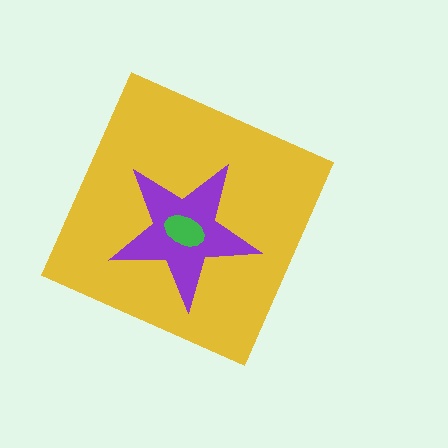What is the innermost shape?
The green ellipse.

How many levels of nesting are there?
3.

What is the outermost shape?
The yellow diamond.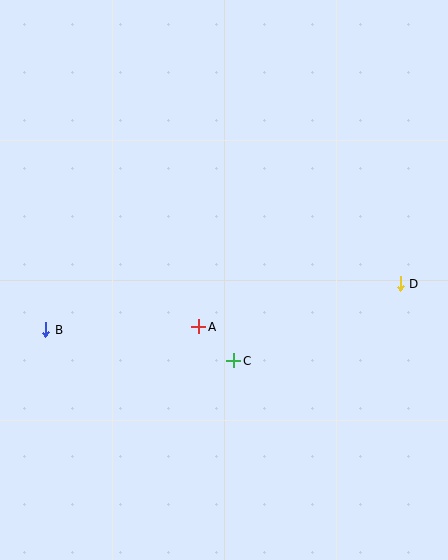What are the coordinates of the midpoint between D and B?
The midpoint between D and B is at (223, 307).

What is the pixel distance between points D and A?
The distance between D and A is 206 pixels.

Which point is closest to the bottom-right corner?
Point D is closest to the bottom-right corner.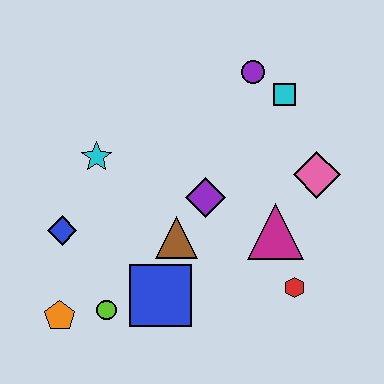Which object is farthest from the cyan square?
The orange pentagon is farthest from the cyan square.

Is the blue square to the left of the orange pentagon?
No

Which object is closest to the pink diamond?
The magenta triangle is closest to the pink diamond.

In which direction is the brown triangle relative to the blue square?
The brown triangle is above the blue square.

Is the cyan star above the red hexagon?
Yes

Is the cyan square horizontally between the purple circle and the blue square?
No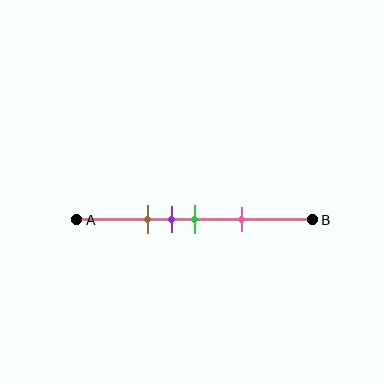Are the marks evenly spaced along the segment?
No, the marks are not evenly spaced.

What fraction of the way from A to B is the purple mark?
The purple mark is approximately 40% (0.4) of the way from A to B.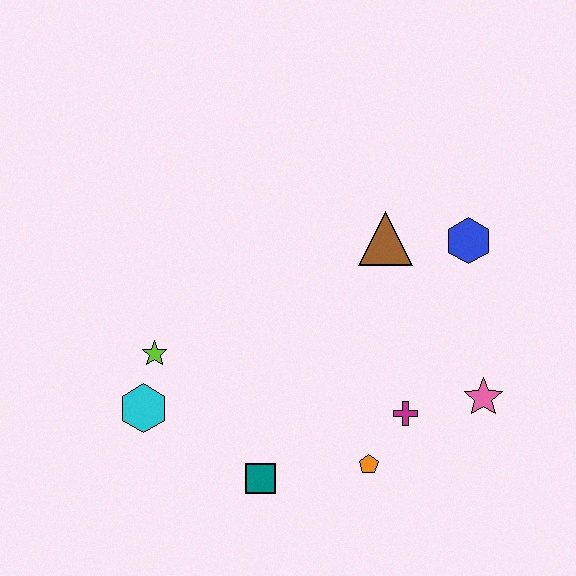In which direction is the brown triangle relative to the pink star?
The brown triangle is above the pink star.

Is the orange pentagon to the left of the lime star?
No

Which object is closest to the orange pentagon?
The magenta cross is closest to the orange pentagon.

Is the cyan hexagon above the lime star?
No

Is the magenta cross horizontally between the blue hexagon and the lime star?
Yes